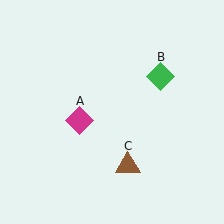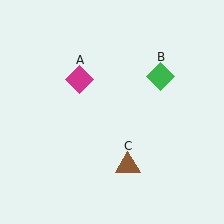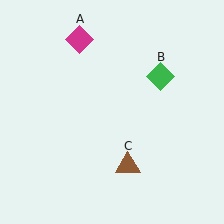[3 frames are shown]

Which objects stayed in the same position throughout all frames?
Green diamond (object B) and brown triangle (object C) remained stationary.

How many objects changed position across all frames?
1 object changed position: magenta diamond (object A).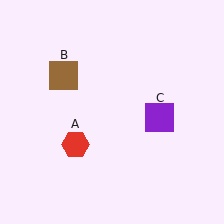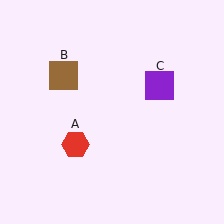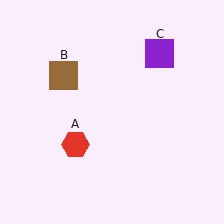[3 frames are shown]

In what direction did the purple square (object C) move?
The purple square (object C) moved up.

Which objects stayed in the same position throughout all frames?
Red hexagon (object A) and brown square (object B) remained stationary.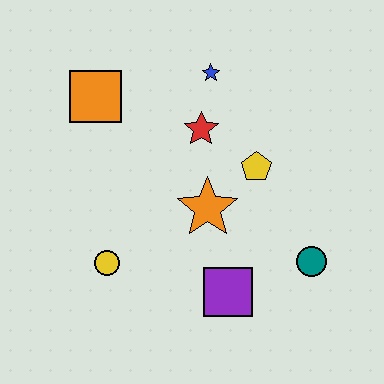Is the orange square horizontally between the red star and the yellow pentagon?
No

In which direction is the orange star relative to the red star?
The orange star is below the red star.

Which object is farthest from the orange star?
The orange square is farthest from the orange star.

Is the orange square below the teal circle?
No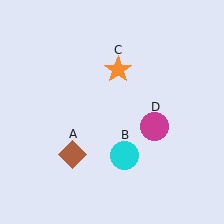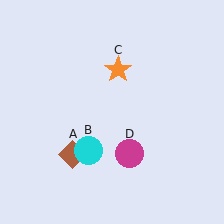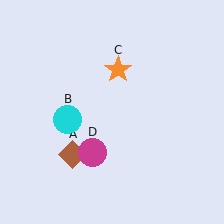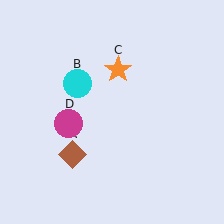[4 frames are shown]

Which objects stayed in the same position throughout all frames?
Brown diamond (object A) and orange star (object C) remained stationary.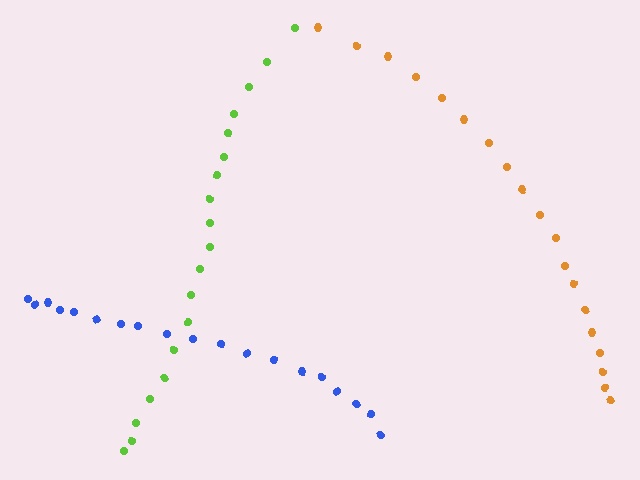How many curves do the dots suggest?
There are 3 distinct paths.